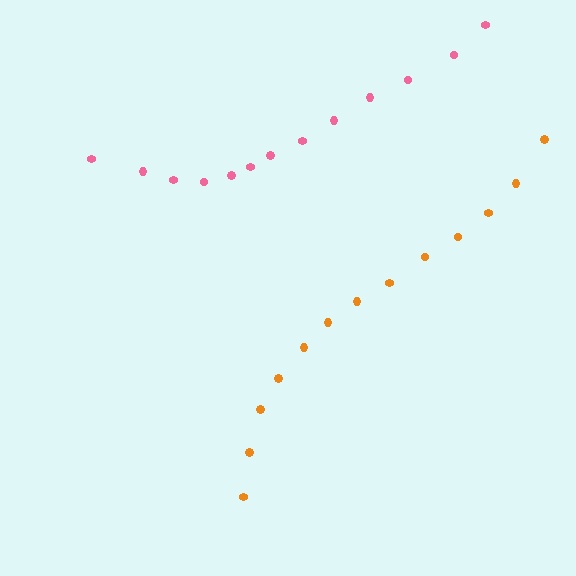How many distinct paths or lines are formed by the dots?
There are 2 distinct paths.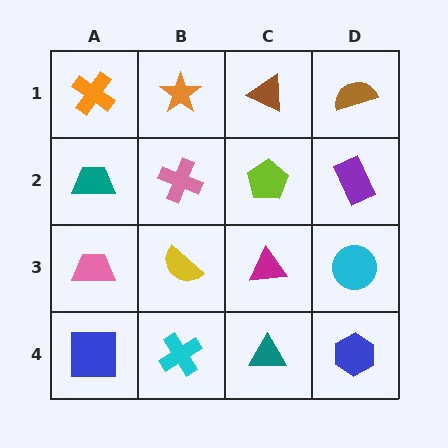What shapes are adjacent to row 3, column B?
A pink cross (row 2, column B), a cyan cross (row 4, column B), a pink trapezoid (row 3, column A), a magenta triangle (row 3, column C).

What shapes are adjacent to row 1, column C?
A lime pentagon (row 2, column C), an orange star (row 1, column B), a brown semicircle (row 1, column D).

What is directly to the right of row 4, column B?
A teal triangle.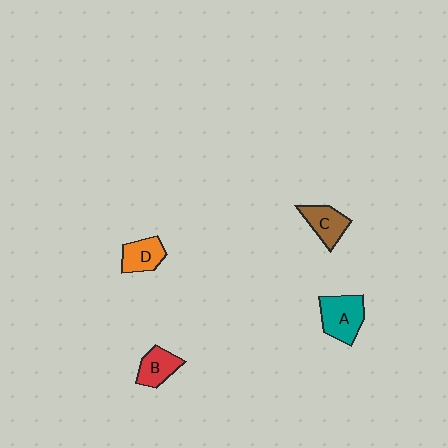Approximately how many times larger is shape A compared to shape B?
Approximately 1.4 times.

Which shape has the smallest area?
Shape B (red).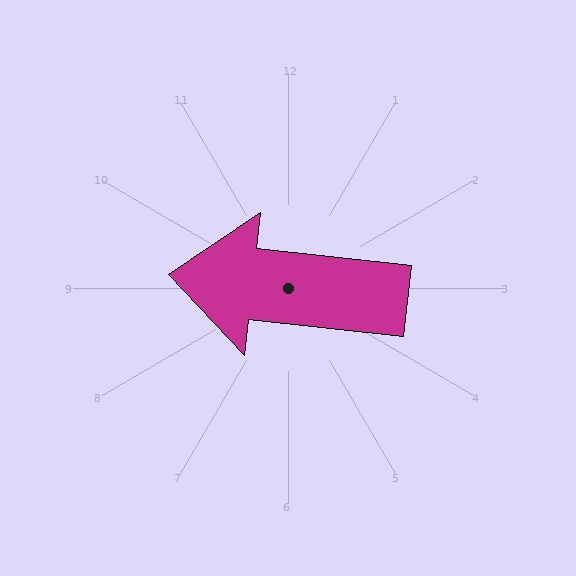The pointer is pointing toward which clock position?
Roughly 9 o'clock.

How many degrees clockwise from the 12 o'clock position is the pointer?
Approximately 276 degrees.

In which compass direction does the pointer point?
West.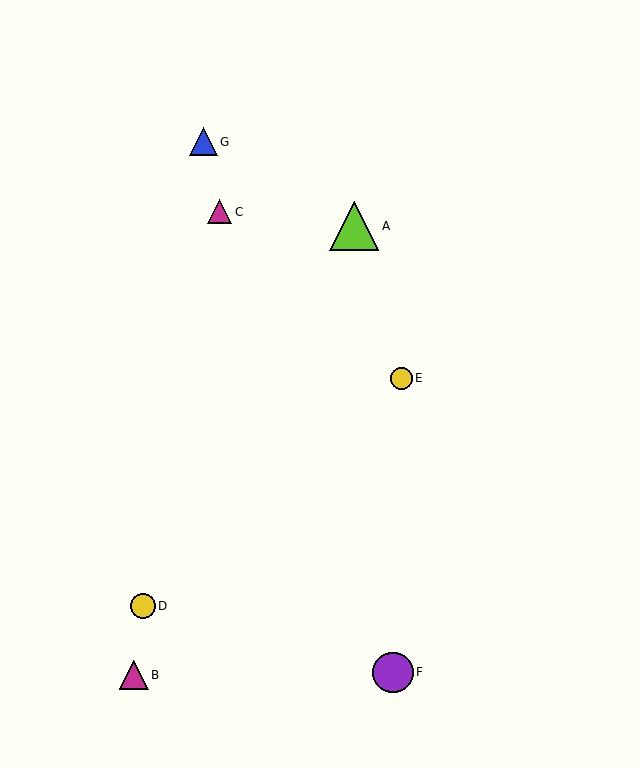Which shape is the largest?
The lime triangle (labeled A) is the largest.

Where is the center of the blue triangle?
The center of the blue triangle is at (203, 142).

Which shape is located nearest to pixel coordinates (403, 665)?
The purple circle (labeled F) at (393, 672) is nearest to that location.